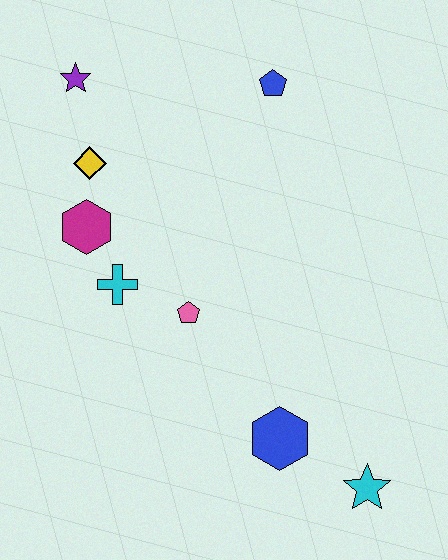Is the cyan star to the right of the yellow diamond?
Yes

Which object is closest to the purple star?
The yellow diamond is closest to the purple star.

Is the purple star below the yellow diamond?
No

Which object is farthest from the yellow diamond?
The cyan star is farthest from the yellow diamond.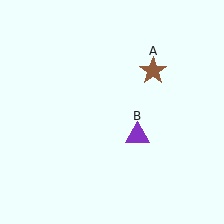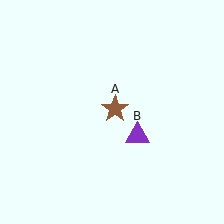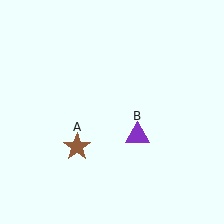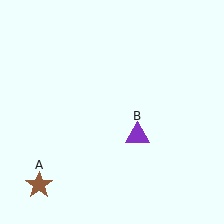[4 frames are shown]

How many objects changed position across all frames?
1 object changed position: brown star (object A).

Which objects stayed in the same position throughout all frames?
Purple triangle (object B) remained stationary.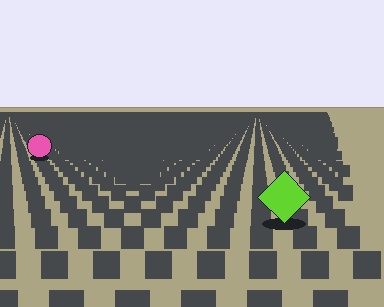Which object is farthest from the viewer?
The pink circle is farthest from the viewer. It appears smaller and the ground texture around it is denser.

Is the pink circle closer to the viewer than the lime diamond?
No. The lime diamond is closer — you can tell from the texture gradient: the ground texture is coarser near it.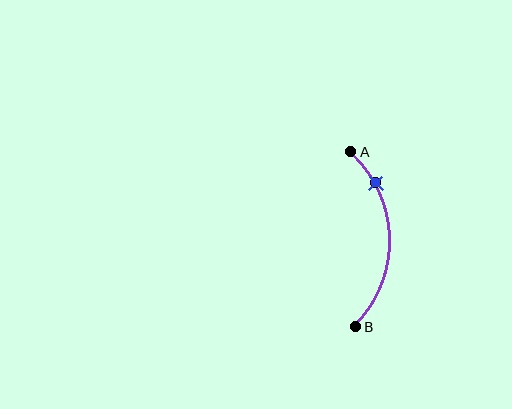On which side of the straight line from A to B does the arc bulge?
The arc bulges to the right of the straight line connecting A and B.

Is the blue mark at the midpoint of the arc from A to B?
No. The blue mark lies on the arc but is closer to endpoint A. The arc midpoint would be at the point on the curve equidistant along the arc from both A and B.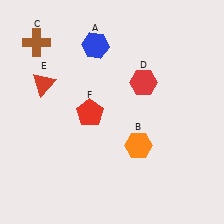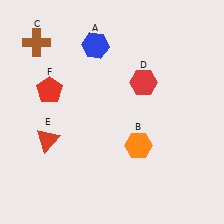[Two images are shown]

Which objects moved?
The objects that moved are: the red triangle (E), the red pentagon (F).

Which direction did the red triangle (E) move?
The red triangle (E) moved down.